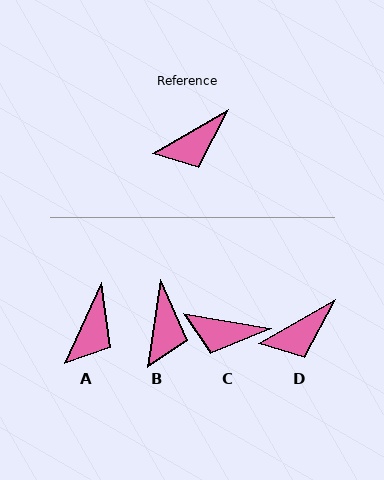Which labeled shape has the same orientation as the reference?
D.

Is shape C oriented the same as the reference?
No, it is off by about 40 degrees.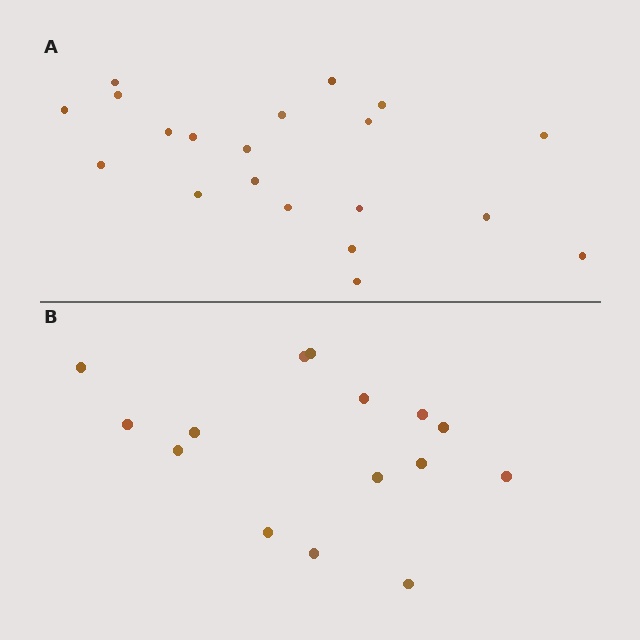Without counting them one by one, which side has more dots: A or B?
Region A (the top region) has more dots.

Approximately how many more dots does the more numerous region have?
Region A has about 5 more dots than region B.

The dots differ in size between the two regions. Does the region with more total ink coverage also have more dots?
No. Region B has more total ink coverage because its dots are larger, but region A actually contains more individual dots. Total area can be misleading — the number of items is what matters here.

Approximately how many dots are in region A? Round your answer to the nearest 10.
About 20 dots.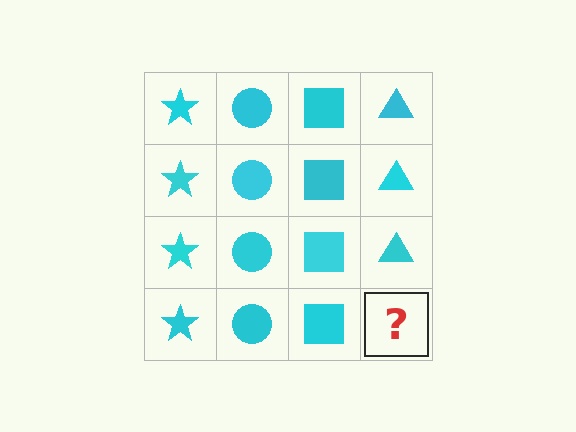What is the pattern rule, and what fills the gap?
The rule is that each column has a consistent shape. The gap should be filled with a cyan triangle.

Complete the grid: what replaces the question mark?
The question mark should be replaced with a cyan triangle.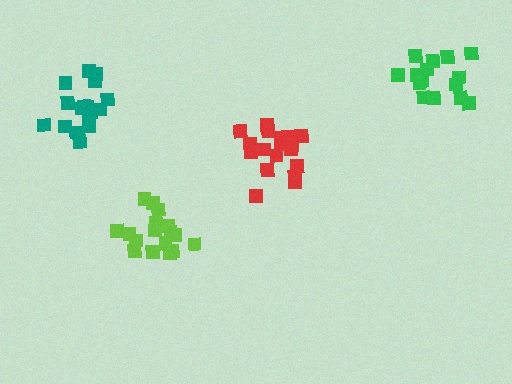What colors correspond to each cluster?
The clusters are colored: lime, teal, green, red.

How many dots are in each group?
Group 1: 18 dots, Group 2: 18 dots, Group 3: 16 dots, Group 4: 18 dots (70 total).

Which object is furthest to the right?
The green cluster is rightmost.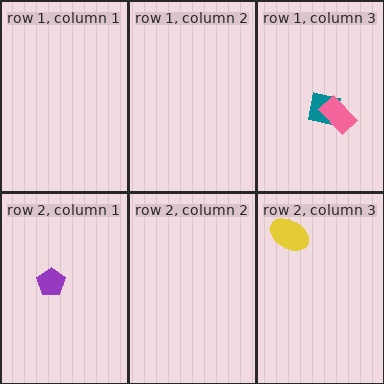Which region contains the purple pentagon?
The row 2, column 1 region.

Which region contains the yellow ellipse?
The row 2, column 3 region.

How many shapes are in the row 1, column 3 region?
2.